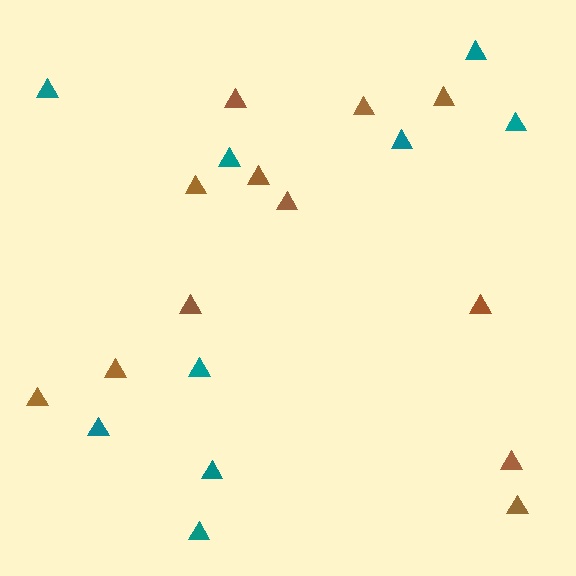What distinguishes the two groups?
There are 2 groups: one group of brown triangles (12) and one group of teal triangles (9).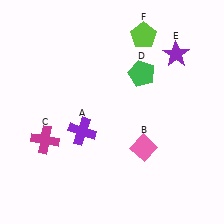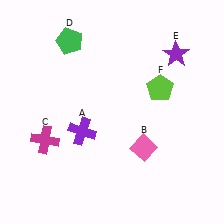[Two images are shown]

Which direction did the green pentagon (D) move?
The green pentagon (D) moved left.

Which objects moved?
The objects that moved are: the green pentagon (D), the lime pentagon (F).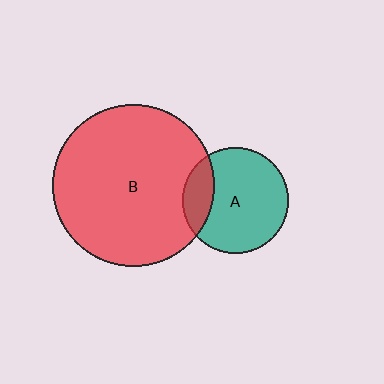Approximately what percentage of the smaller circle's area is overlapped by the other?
Approximately 20%.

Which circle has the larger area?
Circle B (red).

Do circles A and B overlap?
Yes.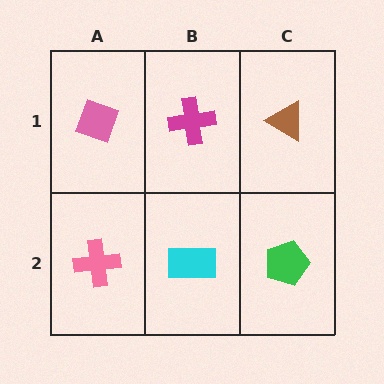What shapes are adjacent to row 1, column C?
A green pentagon (row 2, column C), a magenta cross (row 1, column B).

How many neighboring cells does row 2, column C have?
2.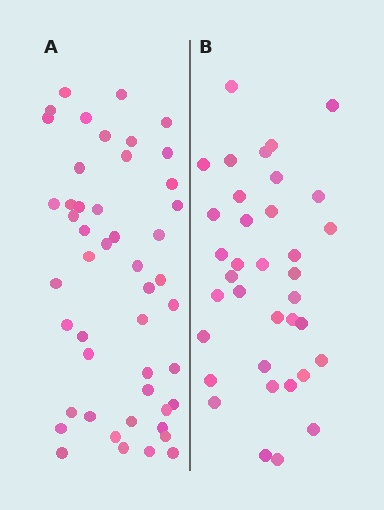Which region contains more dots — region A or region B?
Region A (the left region) has more dots.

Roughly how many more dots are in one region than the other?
Region A has roughly 12 or so more dots than region B.